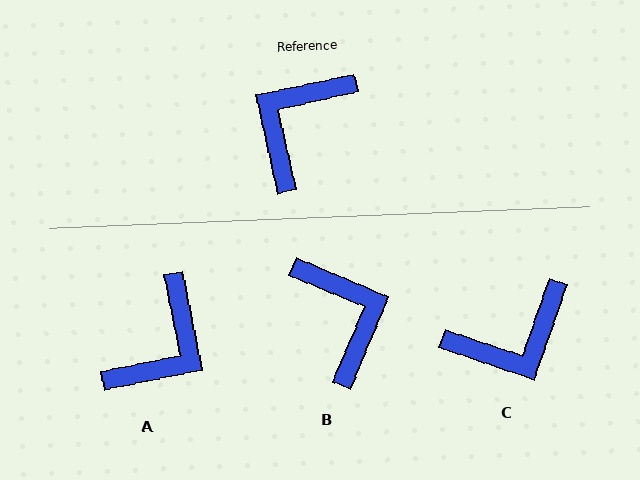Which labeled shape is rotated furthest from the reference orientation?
A, about 179 degrees away.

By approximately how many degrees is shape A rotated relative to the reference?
Approximately 179 degrees counter-clockwise.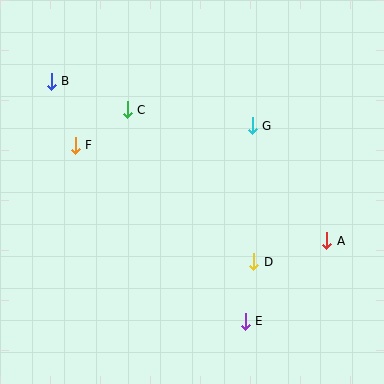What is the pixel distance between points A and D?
The distance between A and D is 76 pixels.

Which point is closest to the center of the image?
Point G at (252, 126) is closest to the center.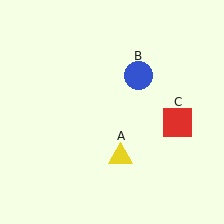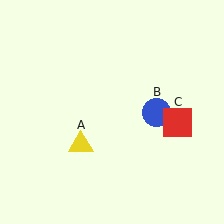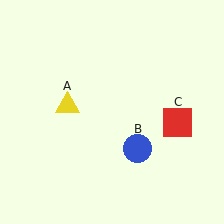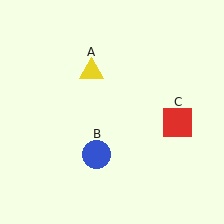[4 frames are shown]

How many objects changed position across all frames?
2 objects changed position: yellow triangle (object A), blue circle (object B).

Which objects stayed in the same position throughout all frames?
Red square (object C) remained stationary.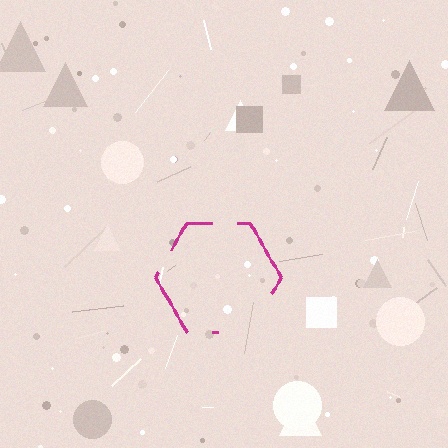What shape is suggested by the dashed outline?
The dashed outline suggests a hexagon.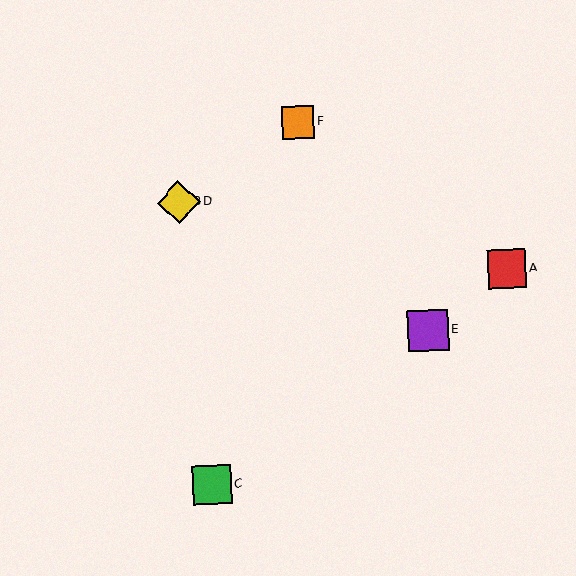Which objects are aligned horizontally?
Objects B, D are aligned horizontally.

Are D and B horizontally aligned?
Yes, both are at y≈202.